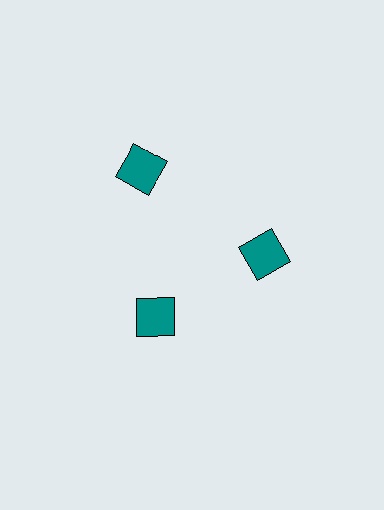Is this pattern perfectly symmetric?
No. The 3 teal squares are arranged in a ring, but one element near the 11 o'clock position is pushed outward from the center, breaking the 3-fold rotational symmetry.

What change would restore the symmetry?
The symmetry would be restored by moving it inward, back onto the ring so that all 3 squares sit at equal angles and equal distance from the center.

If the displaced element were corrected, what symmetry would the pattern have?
It would have 3-fold rotational symmetry — the pattern would map onto itself every 120 degrees.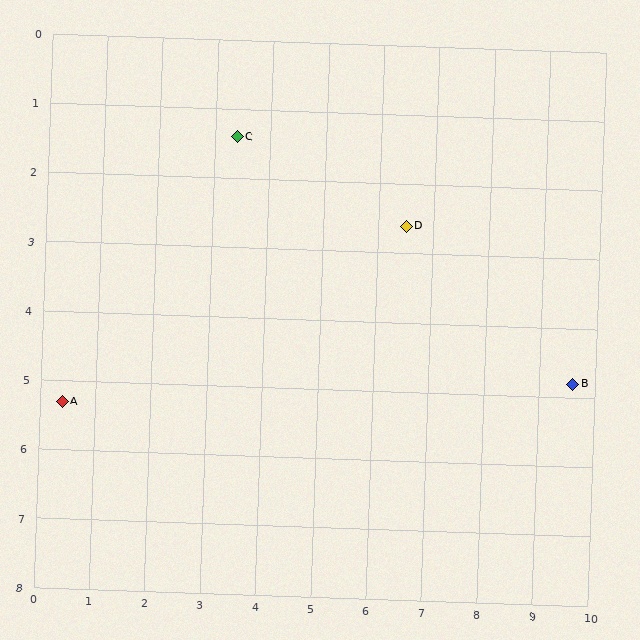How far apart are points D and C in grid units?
Points D and C are about 3.3 grid units apart.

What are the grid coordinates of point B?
Point B is at approximately (9.6, 4.8).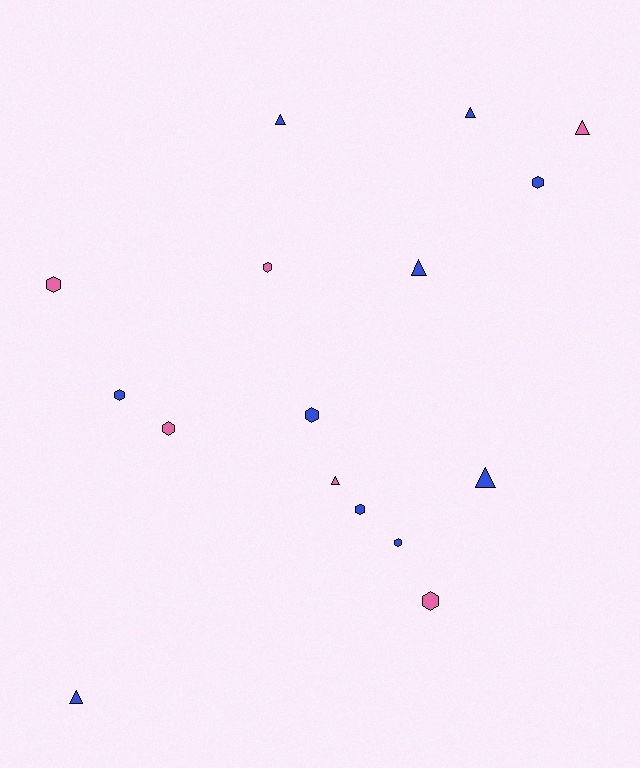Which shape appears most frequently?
Hexagon, with 9 objects.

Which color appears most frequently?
Blue, with 10 objects.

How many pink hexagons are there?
There are 4 pink hexagons.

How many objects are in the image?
There are 16 objects.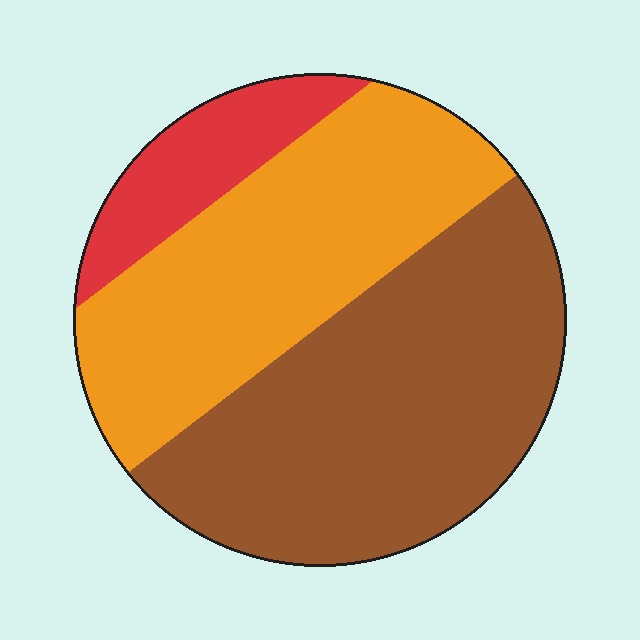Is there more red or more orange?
Orange.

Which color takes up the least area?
Red, at roughly 10%.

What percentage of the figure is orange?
Orange covers 39% of the figure.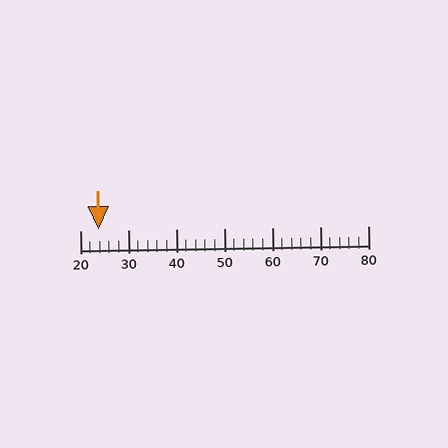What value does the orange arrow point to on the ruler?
The orange arrow points to approximately 24.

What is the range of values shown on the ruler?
The ruler shows values from 20 to 80.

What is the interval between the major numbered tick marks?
The major tick marks are spaced 10 units apart.